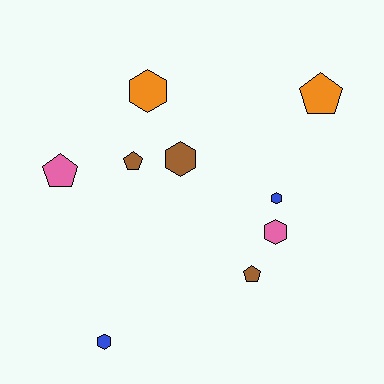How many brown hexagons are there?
There is 1 brown hexagon.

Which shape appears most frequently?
Hexagon, with 5 objects.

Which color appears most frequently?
Brown, with 3 objects.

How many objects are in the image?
There are 9 objects.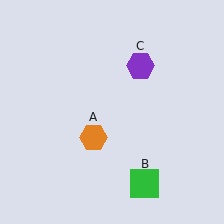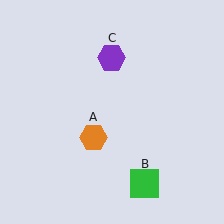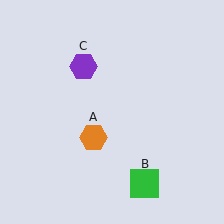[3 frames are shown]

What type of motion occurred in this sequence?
The purple hexagon (object C) rotated counterclockwise around the center of the scene.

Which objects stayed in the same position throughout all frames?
Orange hexagon (object A) and green square (object B) remained stationary.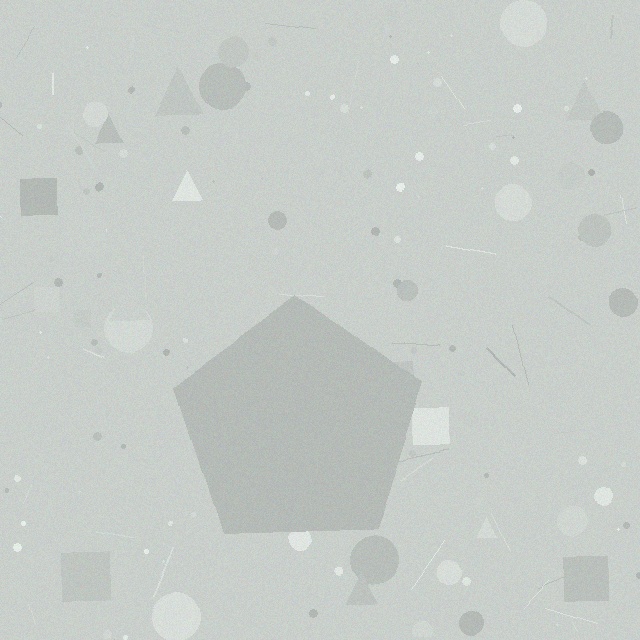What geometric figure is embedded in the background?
A pentagon is embedded in the background.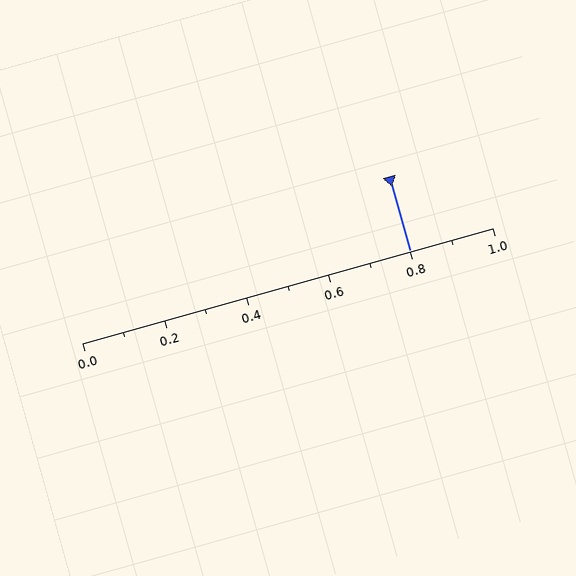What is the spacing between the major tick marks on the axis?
The major ticks are spaced 0.2 apart.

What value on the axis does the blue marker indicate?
The marker indicates approximately 0.8.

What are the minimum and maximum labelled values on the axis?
The axis runs from 0.0 to 1.0.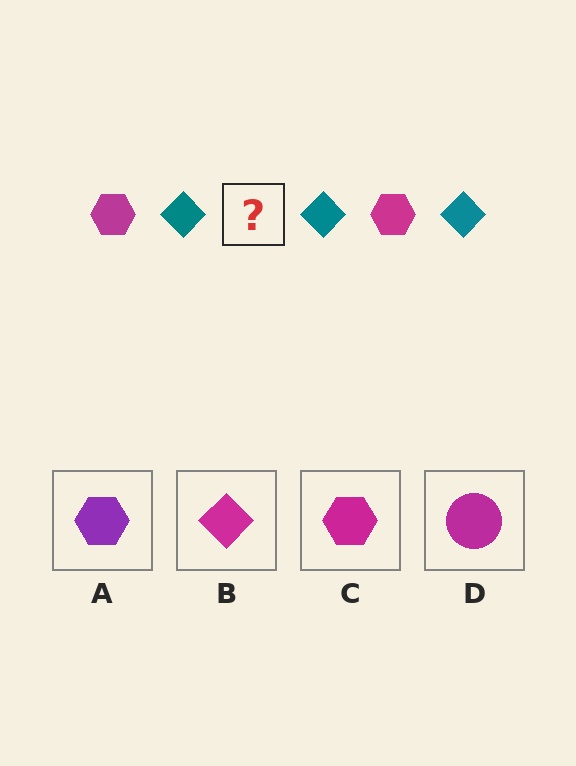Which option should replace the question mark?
Option C.